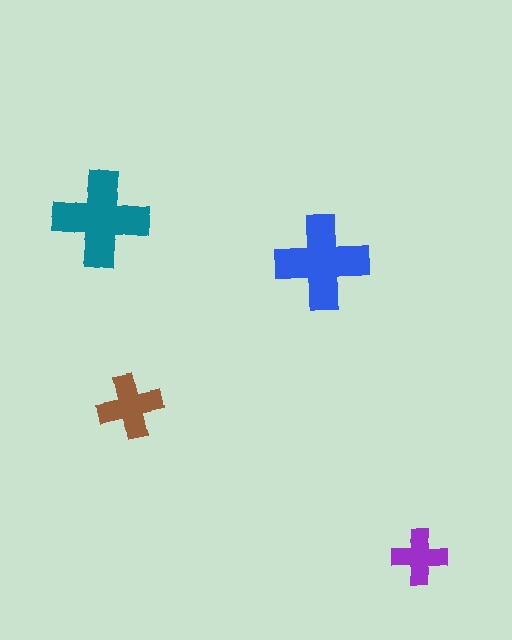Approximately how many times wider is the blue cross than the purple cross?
About 1.5 times wider.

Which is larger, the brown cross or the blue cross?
The blue one.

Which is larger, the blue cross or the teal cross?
The teal one.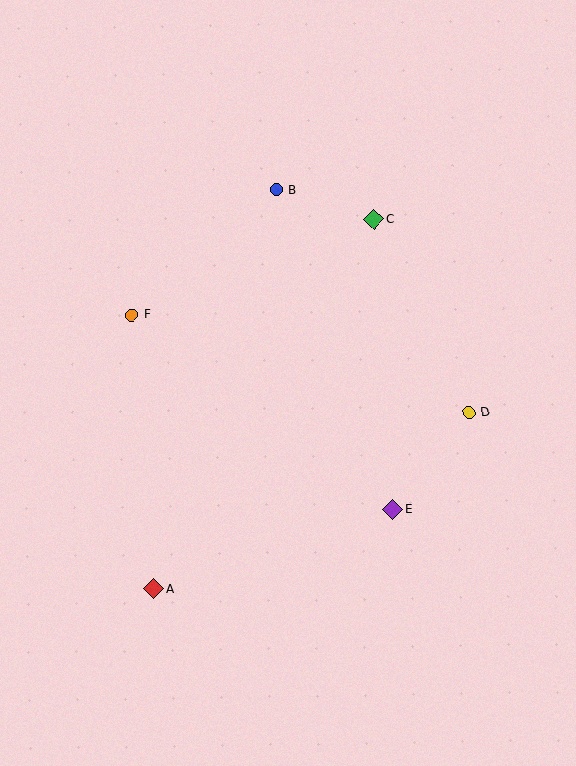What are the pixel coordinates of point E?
Point E is at (393, 510).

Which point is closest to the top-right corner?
Point C is closest to the top-right corner.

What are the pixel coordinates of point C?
Point C is at (374, 220).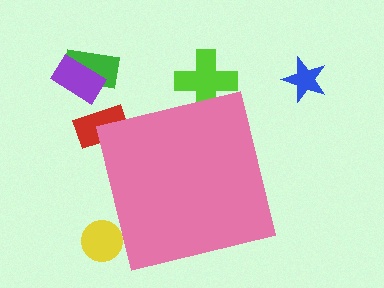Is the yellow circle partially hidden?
Yes, the yellow circle is partially hidden behind the pink square.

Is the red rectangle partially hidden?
Yes, the red rectangle is partially hidden behind the pink square.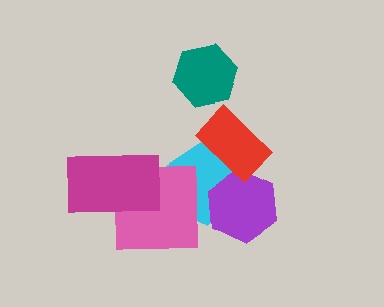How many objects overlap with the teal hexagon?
0 objects overlap with the teal hexagon.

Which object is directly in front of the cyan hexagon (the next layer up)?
The purple hexagon is directly in front of the cyan hexagon.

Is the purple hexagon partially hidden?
Yes, it is partially covered by another shape.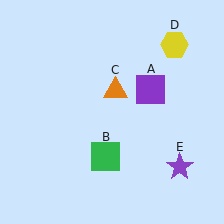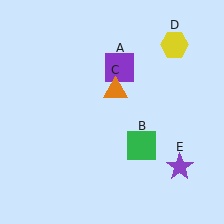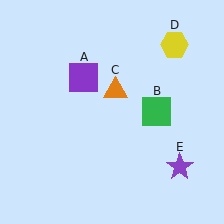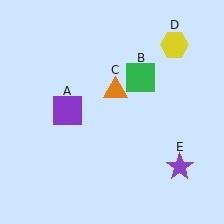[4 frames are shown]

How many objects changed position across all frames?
2 objects changed position: purple square (object A), green square (object B).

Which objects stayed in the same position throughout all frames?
Orange triangle (object C) and yellow hexagon (object D) and purple star (object E) remained stationary.